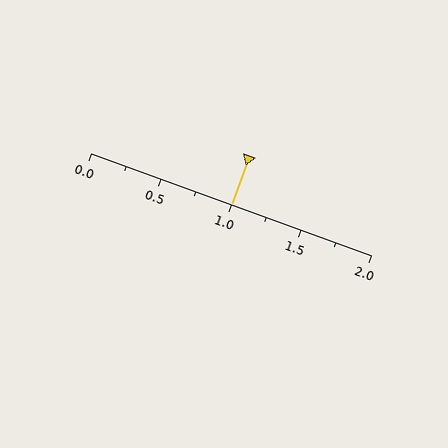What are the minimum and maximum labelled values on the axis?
The axis runs from 0.0 to 2.0.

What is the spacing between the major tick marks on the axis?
The major ticks are spaced 0.5 apart.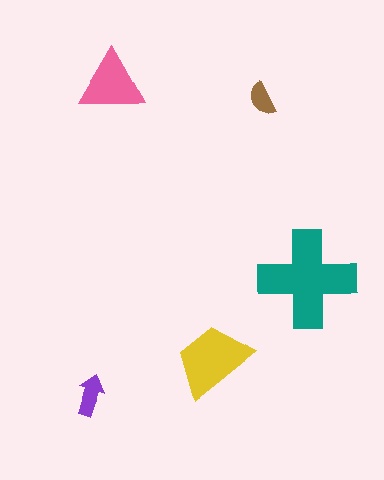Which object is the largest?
The teal cross.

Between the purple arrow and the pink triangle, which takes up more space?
The pink triangle.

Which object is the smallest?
The brown semicircle.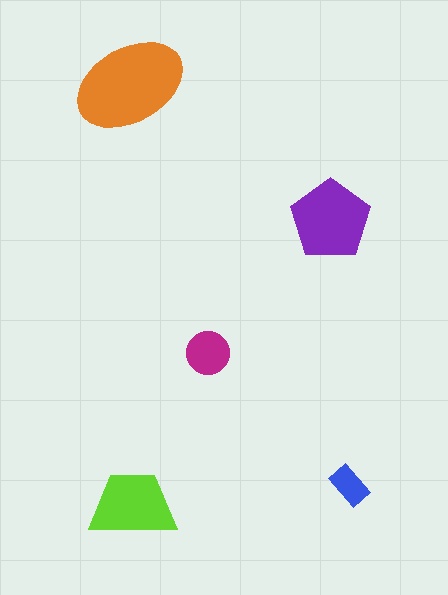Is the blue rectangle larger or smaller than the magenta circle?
Smaller.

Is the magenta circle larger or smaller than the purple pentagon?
Smaller.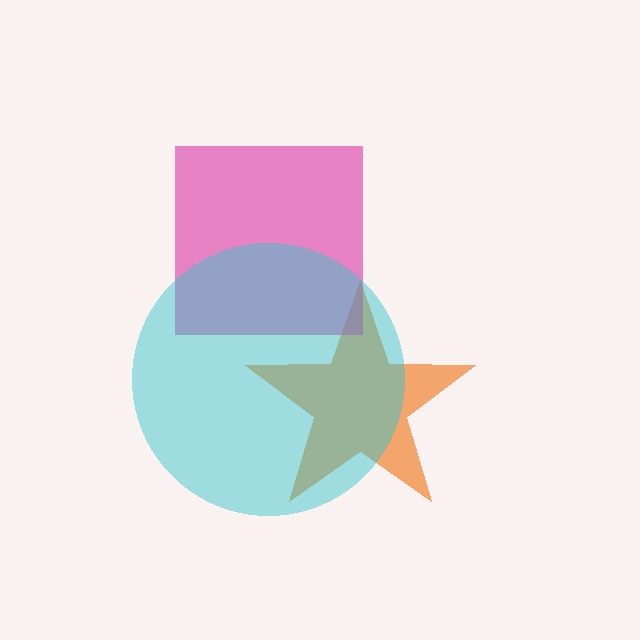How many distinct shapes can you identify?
There are 3 distinct shapes: an orange star, a magenta square, a cyan circle.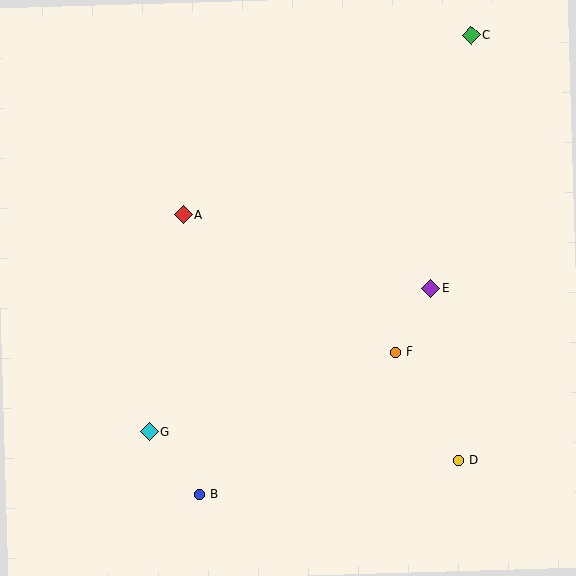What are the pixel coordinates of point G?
Point G is at (149, 432).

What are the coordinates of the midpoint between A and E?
The midpoint between A and E is at (307, 252).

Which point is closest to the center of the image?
Point F at (395, 352) is closest to the center.